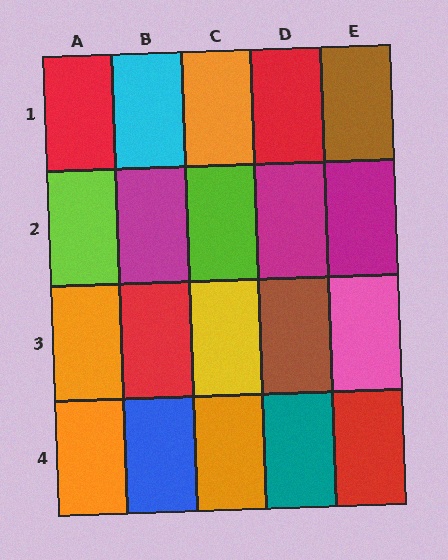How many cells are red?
4 cells are red.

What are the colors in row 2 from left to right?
Lime, magenta, lime, magenta, magenta.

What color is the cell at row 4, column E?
Red.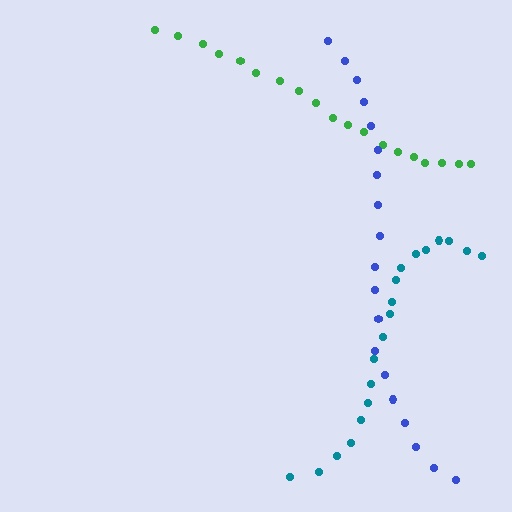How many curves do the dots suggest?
There are 3 distinct paths.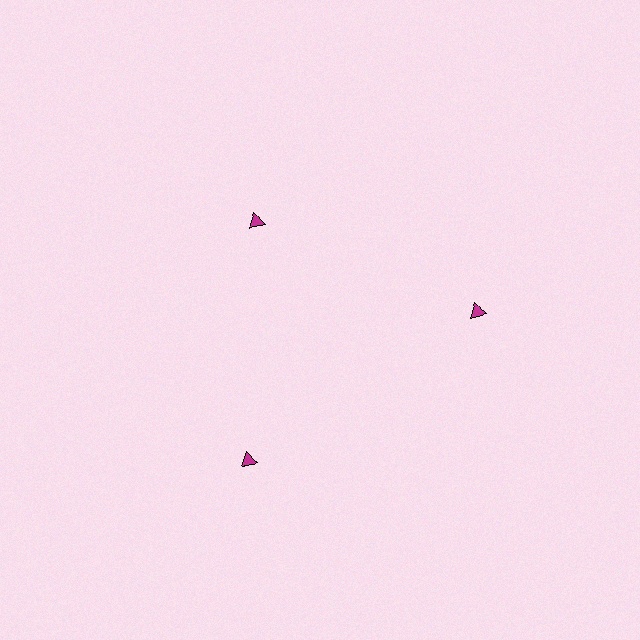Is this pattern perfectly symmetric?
No. The 3 magenta triangles are arranged in a ring, but one element near the 11 o'clock position is pulled inward toward the center, breaking the 3-fold rotational symmetry.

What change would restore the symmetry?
The symmetry would be restored by moving it outward, back onto the ring so that all 3 triangles sit at equal angles and equal distance from the center.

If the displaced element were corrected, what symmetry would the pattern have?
It would have 3-fold rotational symmetry — the pattern would map onto itself every 120 degrees.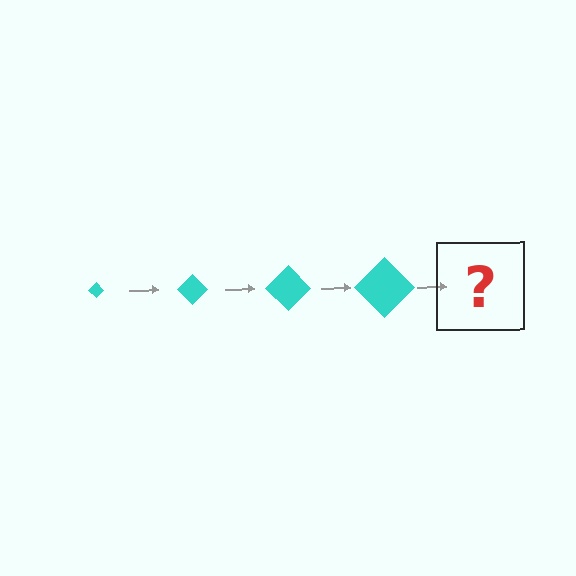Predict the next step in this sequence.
The next step is a cyan diamond, larger than the previous one.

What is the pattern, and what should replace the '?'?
The pattern is that the diamond gets progressively larger each step. The '?' should be a cyan diamond, larger than the previous one.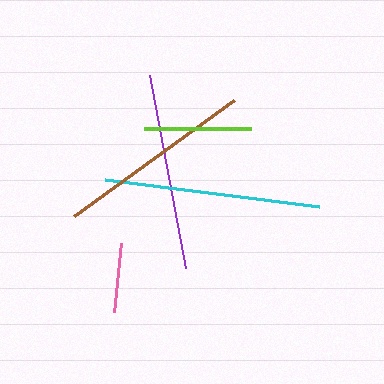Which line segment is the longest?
The cyan line is the longest at approximately 216 pixels.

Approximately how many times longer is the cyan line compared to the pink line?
The cyan line is approximately 3.1 times the length of the pink line.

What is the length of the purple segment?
The purple segment is approximately 196 pixels long.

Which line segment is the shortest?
The pink line is the shortest at approximately 70 pixels.